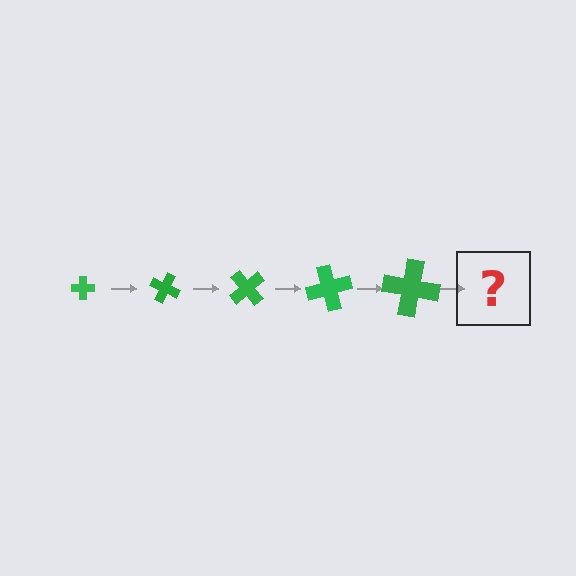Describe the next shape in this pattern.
It should be a cross, larger than the previous one and rotated 125 degrees from the start.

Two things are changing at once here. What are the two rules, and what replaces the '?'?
The two rules are that the cross grows larger each step and it rotates 25 degrees each step. The '?' should be a cross, larger than the previous one and rotated 125 degrees from the start.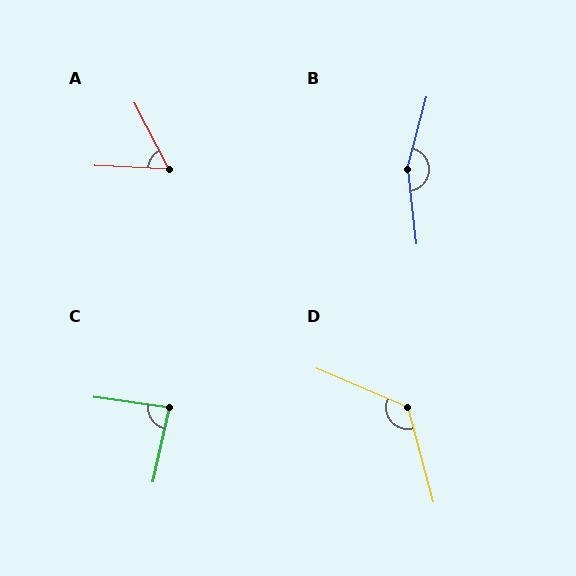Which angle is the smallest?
A, at approximately 60 degrees.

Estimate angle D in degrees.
Approximately 128 degrees.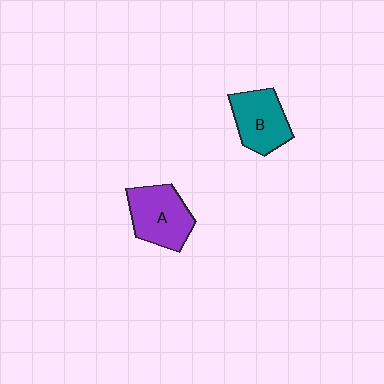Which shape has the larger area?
Shape A (purple).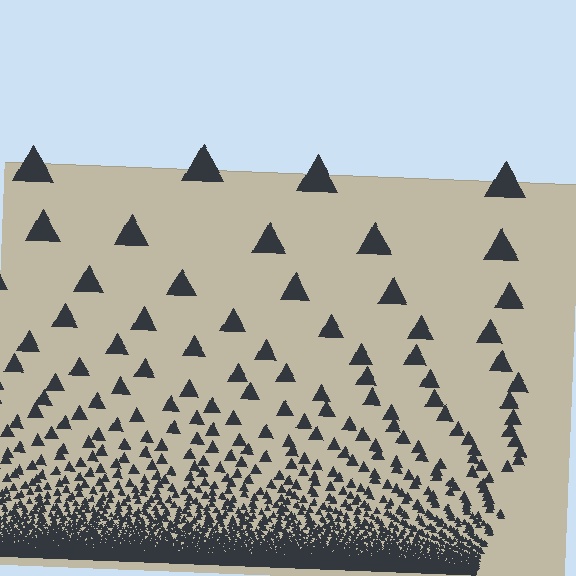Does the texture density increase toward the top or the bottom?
Density increases toward the bottom.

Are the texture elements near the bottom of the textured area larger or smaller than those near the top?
Smaller. The gradient is inverted — elements near the bottom are smaller and denser.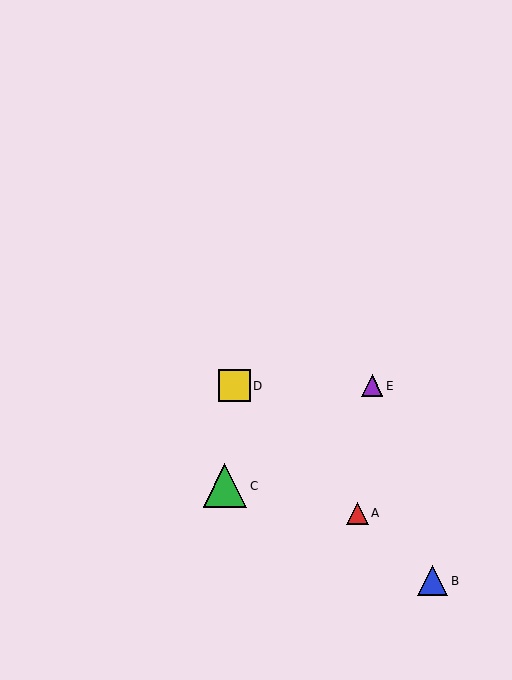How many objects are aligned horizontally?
2 objects (D, E) are aligned horizontally.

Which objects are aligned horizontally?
Objects D, E are aligned horizontally.